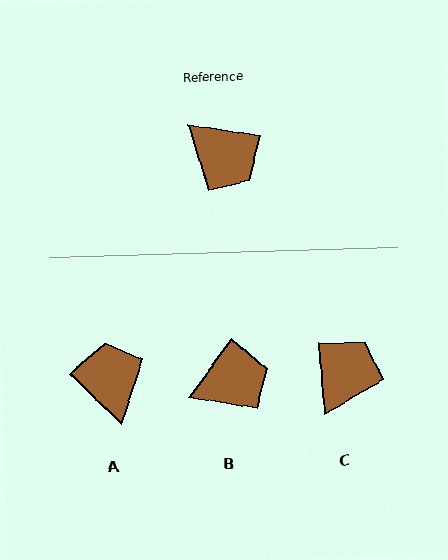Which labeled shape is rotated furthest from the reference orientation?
A, about 145 degrees away.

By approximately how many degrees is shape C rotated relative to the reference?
Approximately 103 degrees counter-clockwise.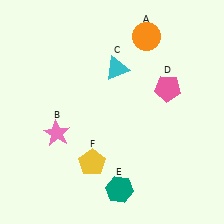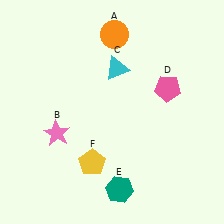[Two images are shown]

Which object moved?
The orange circle (A) moved left.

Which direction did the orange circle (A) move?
The orange circle (A) moved left.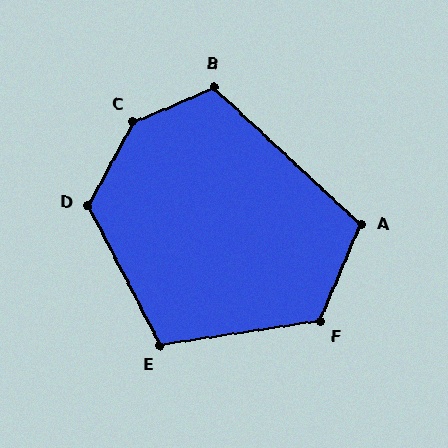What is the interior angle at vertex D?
Approximately 125 degrees (obtuse).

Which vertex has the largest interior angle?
C, at approximately 141 degrees.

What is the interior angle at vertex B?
Approximately 114 degrees (obtuse).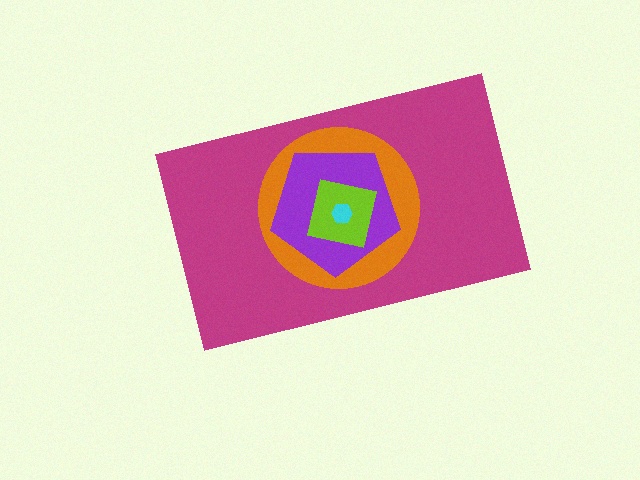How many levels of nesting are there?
5.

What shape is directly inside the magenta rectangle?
The orange circle.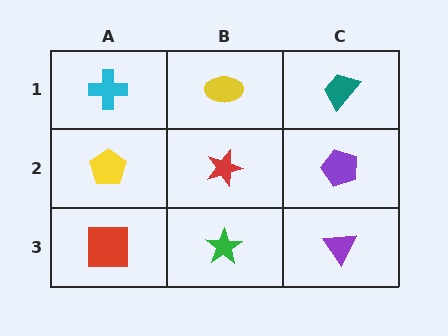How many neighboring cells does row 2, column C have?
3.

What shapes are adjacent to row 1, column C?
A purple pentagon (row 2, column C), a yellow ellipse (row 1, column B).